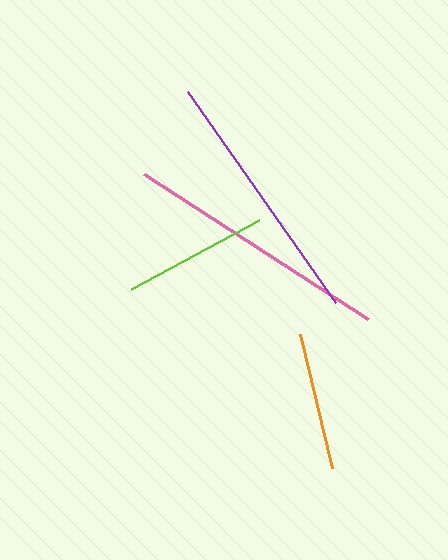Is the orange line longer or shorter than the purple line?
The purple line is longer than the orange line.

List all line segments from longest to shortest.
From longest to shortest: pink, purple, lime, orange.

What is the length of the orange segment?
The orange segment is approximately 138 pixels long.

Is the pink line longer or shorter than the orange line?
The pink line is longer than the orange line.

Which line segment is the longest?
The pink line is the longest at approximately 268 pixels.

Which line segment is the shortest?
The orange line is the shortest at approximately 138 pixels.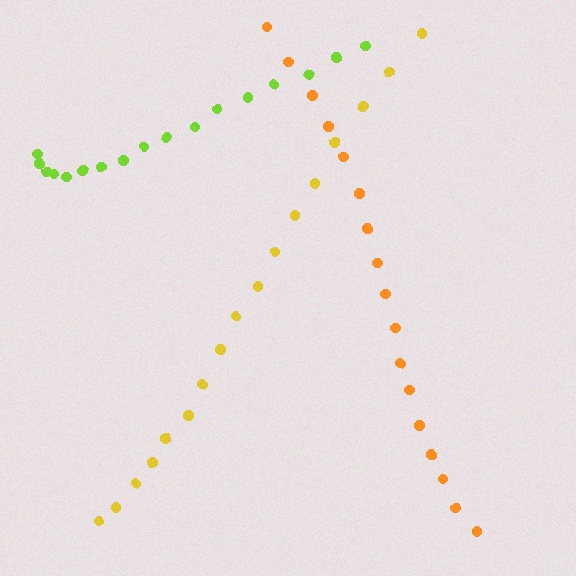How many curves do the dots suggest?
There are 3 distinct paths.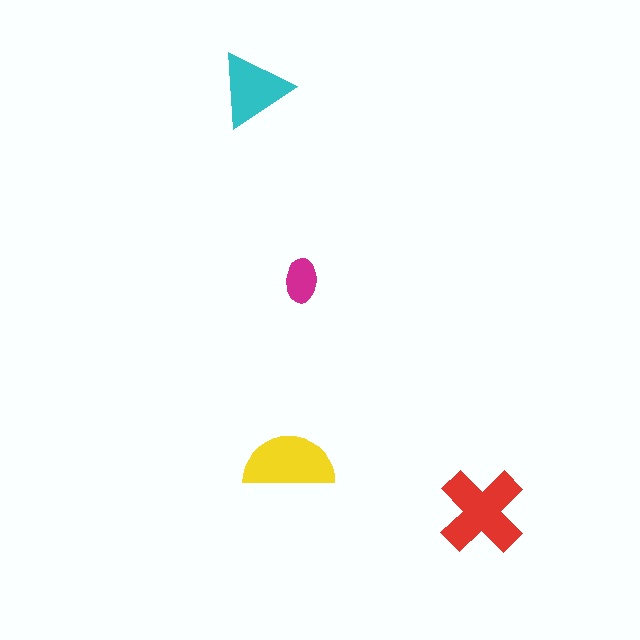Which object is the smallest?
The magenta ellipse.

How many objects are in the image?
There are 4 objects in the image.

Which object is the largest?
The red cross.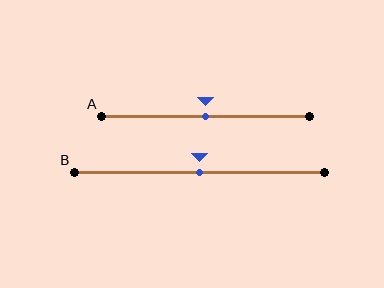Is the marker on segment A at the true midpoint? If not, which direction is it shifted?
Yes, the marker on segment A is at the true midpoint.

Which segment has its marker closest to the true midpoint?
Segment A has its marker closest to the true midpoint.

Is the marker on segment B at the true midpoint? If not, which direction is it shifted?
Yes, the marker on segment B is at the true midpoint.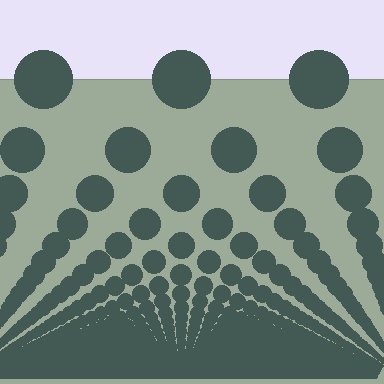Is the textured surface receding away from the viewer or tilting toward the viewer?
The surface appears to tilt toward the viewer. Texture elements get larger and sparser toward the top.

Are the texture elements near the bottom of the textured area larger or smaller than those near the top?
Smaller. The gradient is inverted — elements near the bottom are smaller and denser.